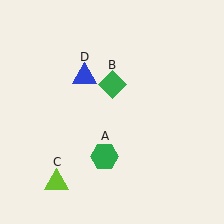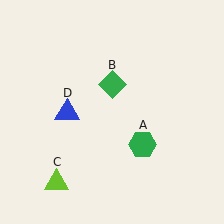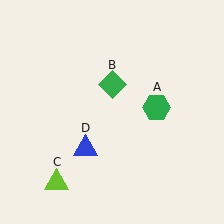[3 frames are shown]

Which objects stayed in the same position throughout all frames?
Green diamond (object B) and lime triangle (object C) remained stationary.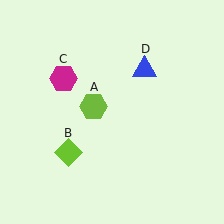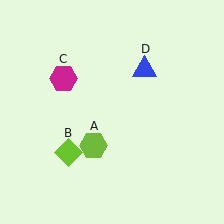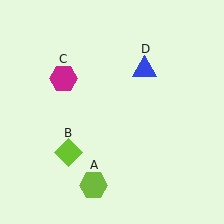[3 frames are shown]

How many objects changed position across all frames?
1 object changed position: lime hexagon (object A).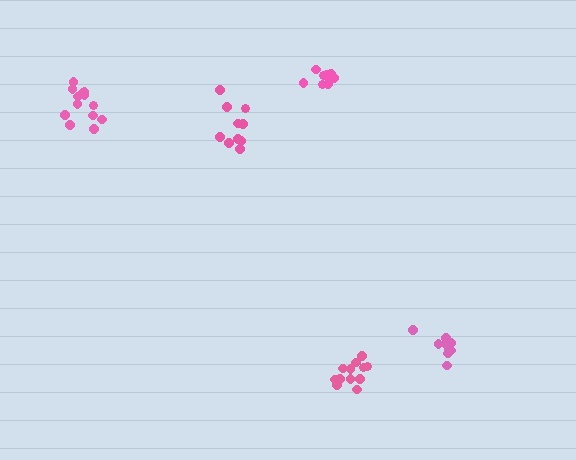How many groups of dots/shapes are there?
There are 5 groups.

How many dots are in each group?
Group 1: 12 dots, Group 2: 13 dots, Group 3: 10 dots, Group 4: 9 dots, Group 5: 8 dots (52 total).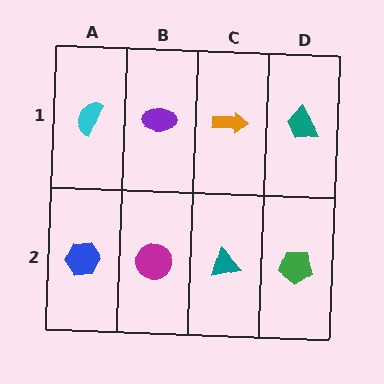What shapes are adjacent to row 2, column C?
An orange arrow (row 1, column C), a magenta circle (row 2, column B), a green pentagon (row 2, column D).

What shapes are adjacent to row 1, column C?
A teal triangle (row 2, column C), a purple ellipse (row 1, column B), a teal trapezoid (row 1, column D).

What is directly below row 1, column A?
A blue hexagon.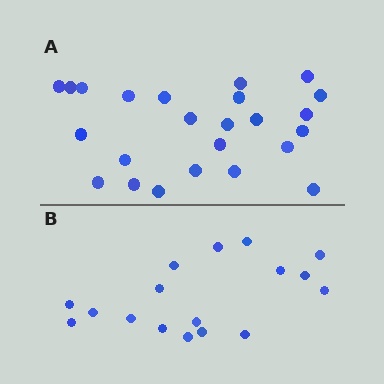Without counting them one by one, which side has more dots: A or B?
Region A (the top region) has more dots.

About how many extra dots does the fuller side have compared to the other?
Region A has roughly 8 or so more dots than region B.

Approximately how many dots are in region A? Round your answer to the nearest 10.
About 20 dots. (The exact count is 24, which rounds to 20.)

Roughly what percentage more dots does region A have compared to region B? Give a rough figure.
About 40% more.